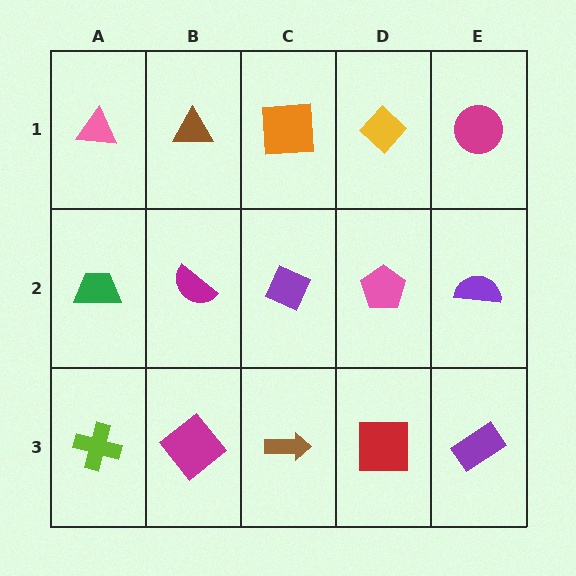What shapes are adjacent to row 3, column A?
A green trapezoid (row 2, column A), a magenta diamond (row 3, column B).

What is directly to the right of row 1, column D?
A magenta circle.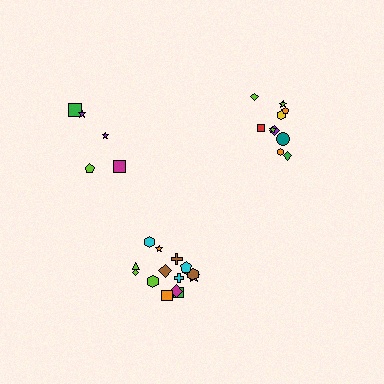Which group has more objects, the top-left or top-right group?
The top-right group.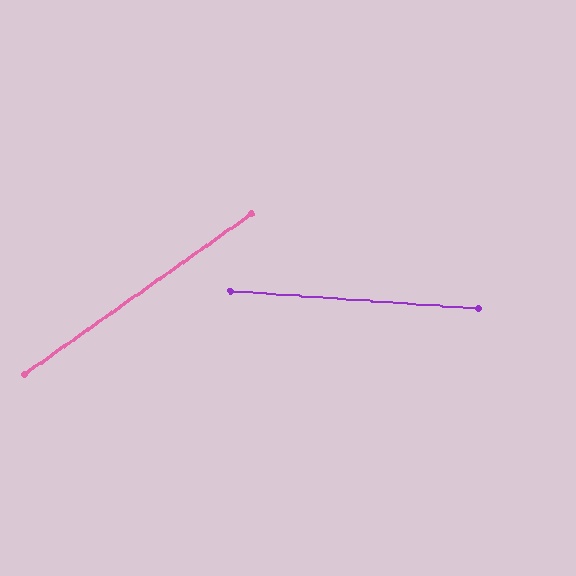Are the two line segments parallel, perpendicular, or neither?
Neither parallel nor perpendicular — they differ by about 39°.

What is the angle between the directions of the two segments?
Approximately 39 degrees.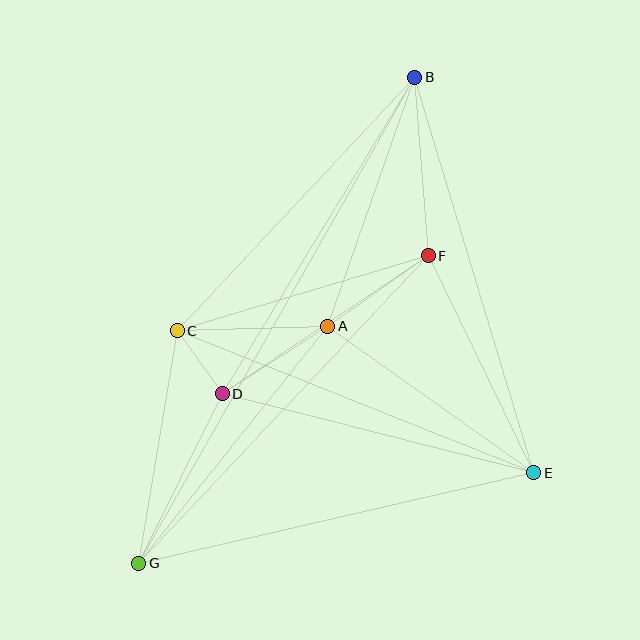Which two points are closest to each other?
Points C and D are closest to each other.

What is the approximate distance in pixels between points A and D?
The distance between A and D is approximately 125 pixels.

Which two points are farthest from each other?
Points B and G are farthest from each other.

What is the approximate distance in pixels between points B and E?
The distance between B and E is approximately 413 pixels.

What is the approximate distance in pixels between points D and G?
The distance between D and G is approximately 189 pixels.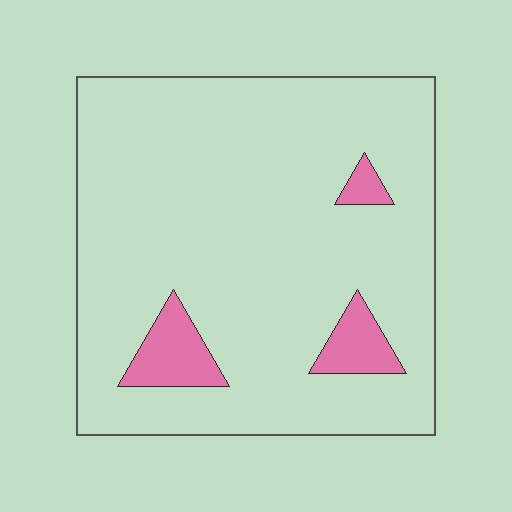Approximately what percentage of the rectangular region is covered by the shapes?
Approximately 10%.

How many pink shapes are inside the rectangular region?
3.